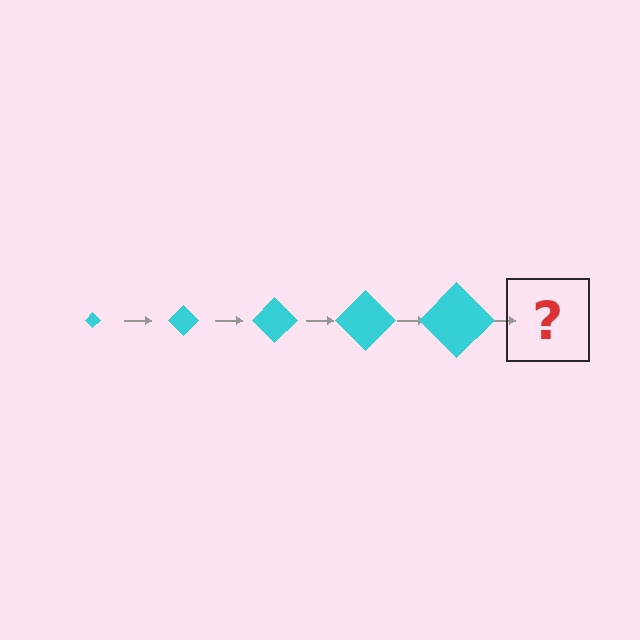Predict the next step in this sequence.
The next step is a cyan diamond, larger than the previous one.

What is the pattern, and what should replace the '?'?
The pattern is that the diamond gets progressively larger each step. The '?' should be a cyan diamond, larger than the previous one.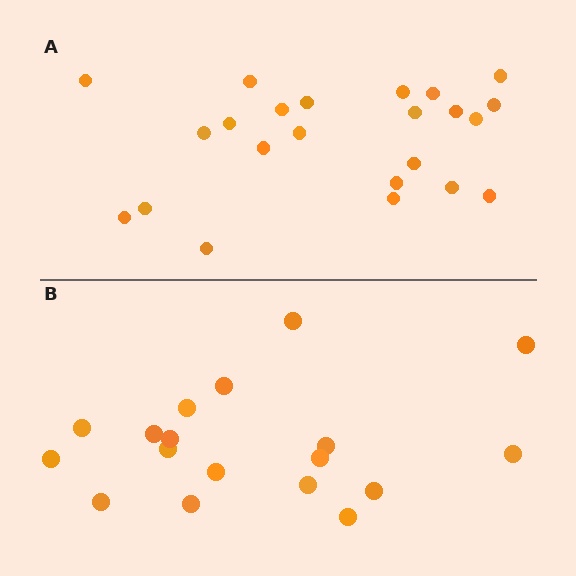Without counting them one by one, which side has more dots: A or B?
Region A (the top region) has more dots.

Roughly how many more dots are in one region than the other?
Region A has about 5 more dots than region B.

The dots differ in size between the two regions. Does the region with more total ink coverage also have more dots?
No. Region B has more total ink coverage because its dots are larger, but region A actually contains more individual dots. Total area can be misleading — the number of items is what matters here.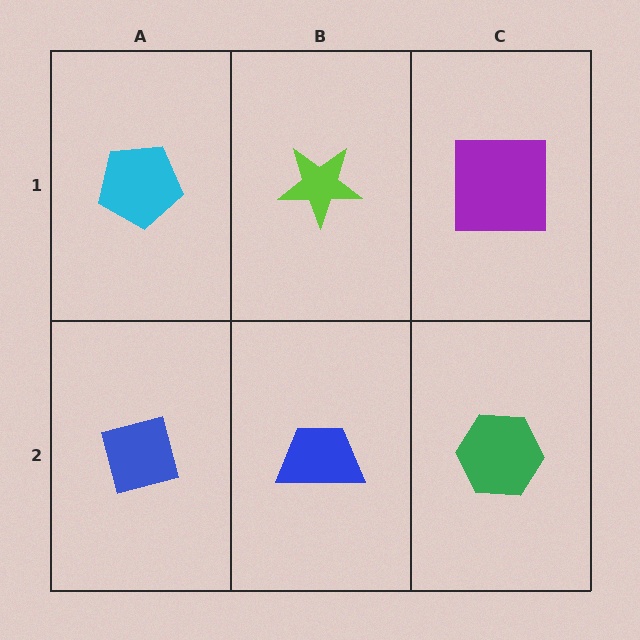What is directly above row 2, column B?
A lime star.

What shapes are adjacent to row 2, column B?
A lime star (row 1, column B), a blue square (row 2, column A), a green hexagon (row 2, column C).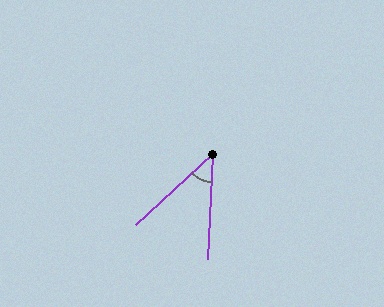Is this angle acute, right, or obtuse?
It is acute.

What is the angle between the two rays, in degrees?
Approximately 45 degrees.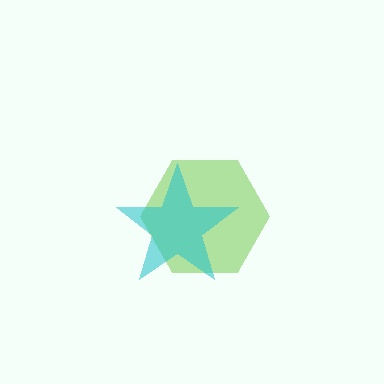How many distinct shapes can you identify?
There are 2 distinct shapes: a lime hexagon, a cyan star.